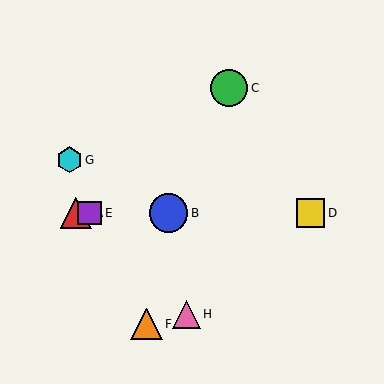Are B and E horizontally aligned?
Yes, both are at y≈213.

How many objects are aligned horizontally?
4 objects (A, B, D, E) are aligned horizontally.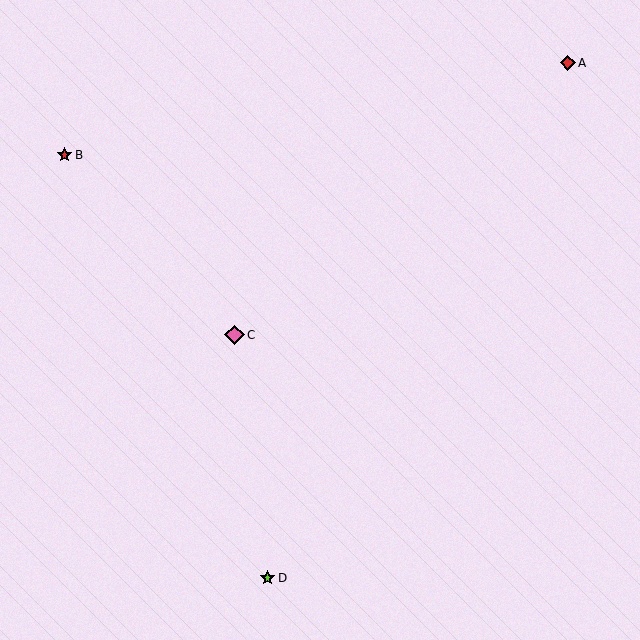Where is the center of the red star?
The center of the red star is at (65, 155).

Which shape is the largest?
The pink diamond (labeled C) is the largest.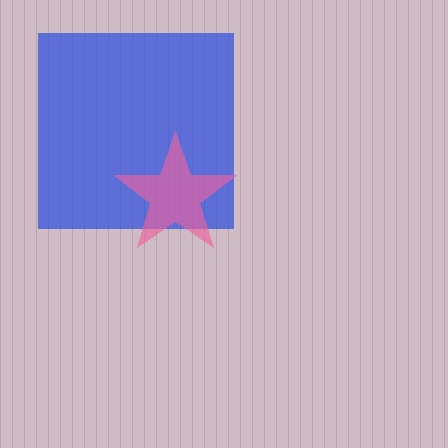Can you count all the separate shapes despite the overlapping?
Yes, there are 2 separate shapes.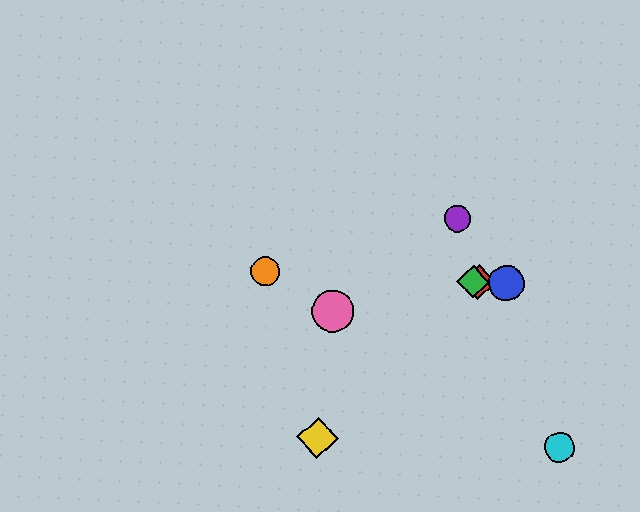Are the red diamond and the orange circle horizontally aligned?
Yes, both are at y≈282.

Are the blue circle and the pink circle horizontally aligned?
No, the blue circle is at y≈283 and the pink circle is at y≈311.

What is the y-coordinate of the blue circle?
The blue circle is at y≈283.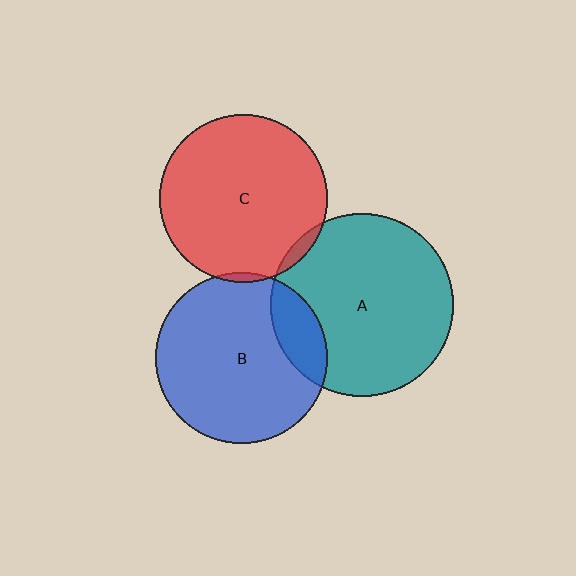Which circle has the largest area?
Circle A (teal).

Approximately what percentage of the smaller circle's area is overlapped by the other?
Approximately 15%.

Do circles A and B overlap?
Yes.